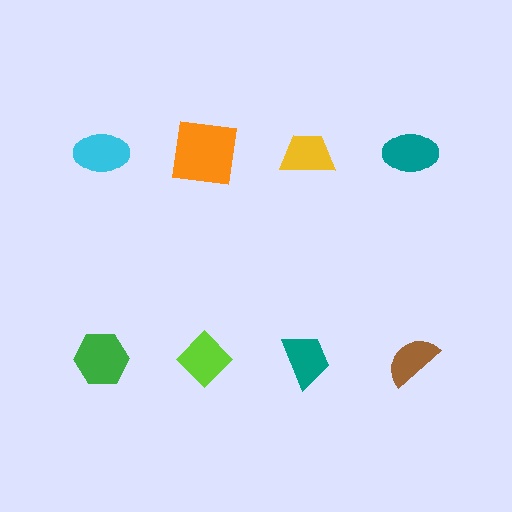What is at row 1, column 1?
A cyan ellipse.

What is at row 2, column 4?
A brown semicircle.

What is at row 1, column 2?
An orange square.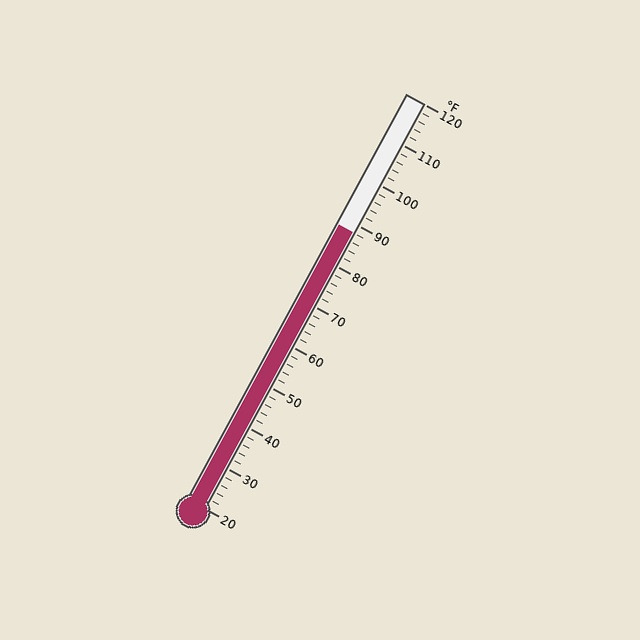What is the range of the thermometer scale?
The thermometer scale ranges from 20°F to 120°F.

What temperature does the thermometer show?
The thermometer shows approximately 88°F.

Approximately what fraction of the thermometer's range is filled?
The thermometer is filled to approximately 70% of its range.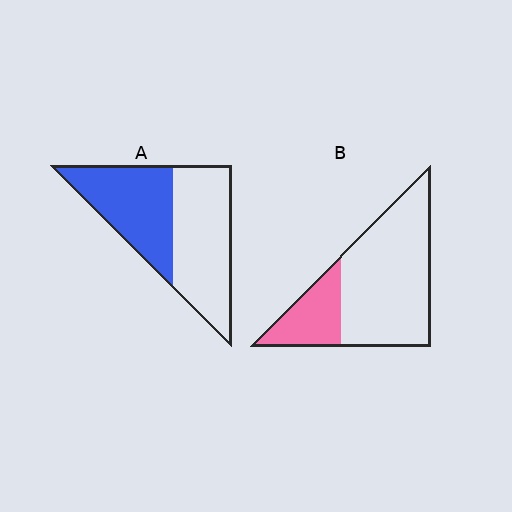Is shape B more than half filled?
No.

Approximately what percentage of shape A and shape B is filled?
A is approximately 45% and B is approximately 25%.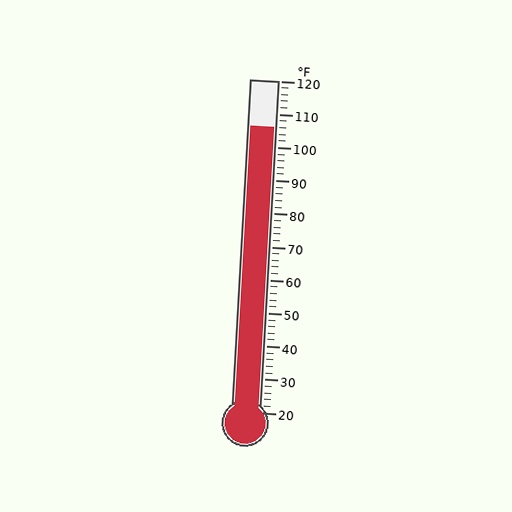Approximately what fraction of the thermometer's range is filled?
The thermometer is filled to approximately 85% of its range.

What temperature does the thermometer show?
The thermometer shows approximately 106°F.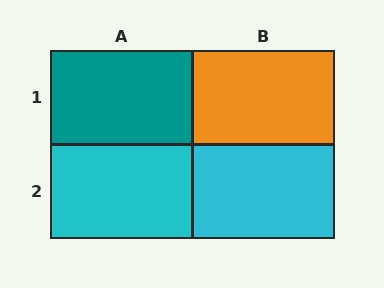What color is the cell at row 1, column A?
Teal.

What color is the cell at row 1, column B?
Orange.